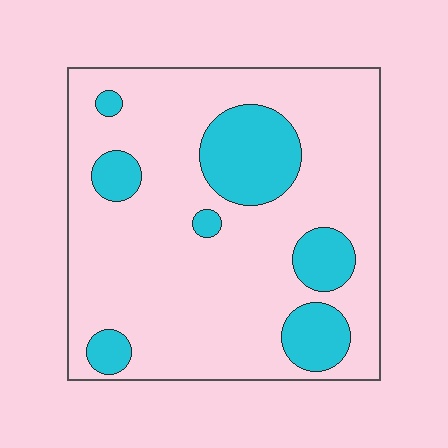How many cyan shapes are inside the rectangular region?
7.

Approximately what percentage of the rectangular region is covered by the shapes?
Approximately 20%.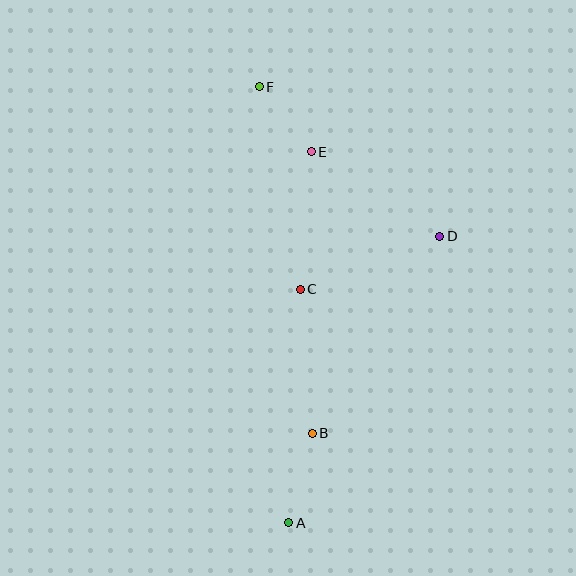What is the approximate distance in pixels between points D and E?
The distance between D and E is approximately 154 pixels.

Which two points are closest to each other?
Points E and F are closest to each other.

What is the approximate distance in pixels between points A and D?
The distance between A and D is approximately 324 pixels.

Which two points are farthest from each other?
Points A and F are farthest from each other.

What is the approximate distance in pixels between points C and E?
The distance between C and E is approximately 138 pixels.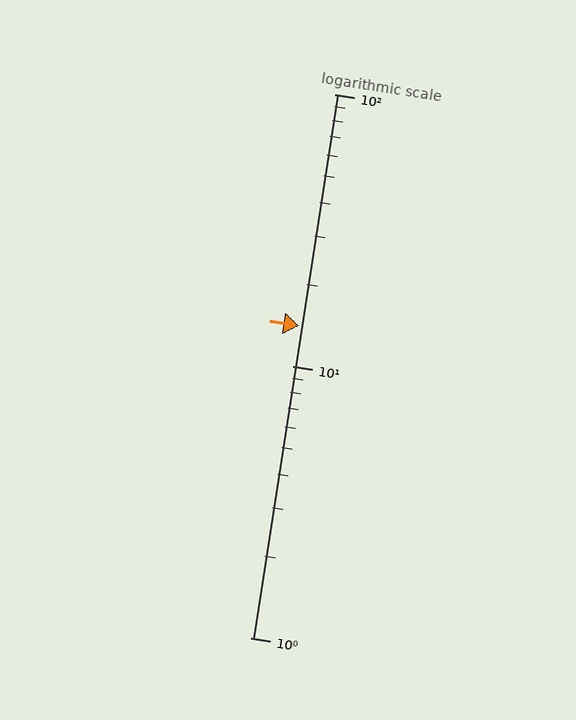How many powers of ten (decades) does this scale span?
The scale spans 2 decades, from 1 to 100.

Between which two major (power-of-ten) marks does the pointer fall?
The pointer is between 10 and 100.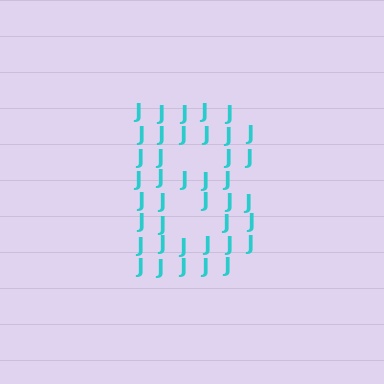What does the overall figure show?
The overall figure shows the letter B.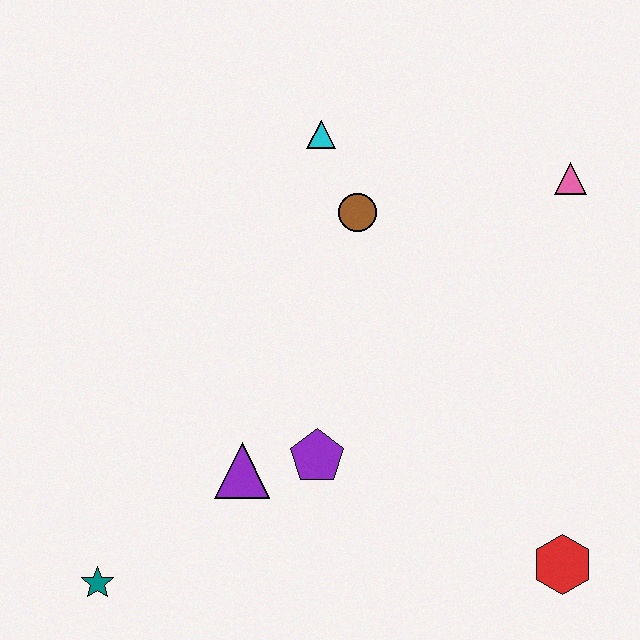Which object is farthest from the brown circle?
The teal star is farthest from the brown circle.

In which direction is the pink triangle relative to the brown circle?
The pink triangle is to the right of the brown circle.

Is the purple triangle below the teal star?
No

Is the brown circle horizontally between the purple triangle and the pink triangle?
Yes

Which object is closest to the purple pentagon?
The purple triangle is closest to the purple pentagon.